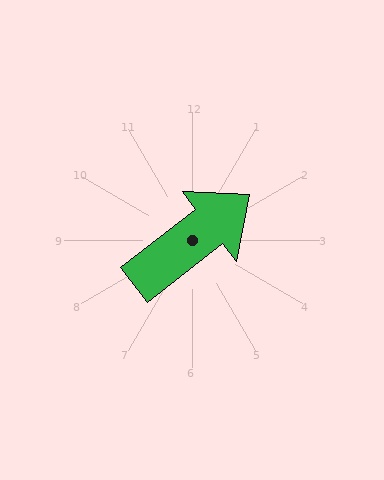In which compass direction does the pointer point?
Northeast.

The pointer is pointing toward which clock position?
Roughly 2 o'clock.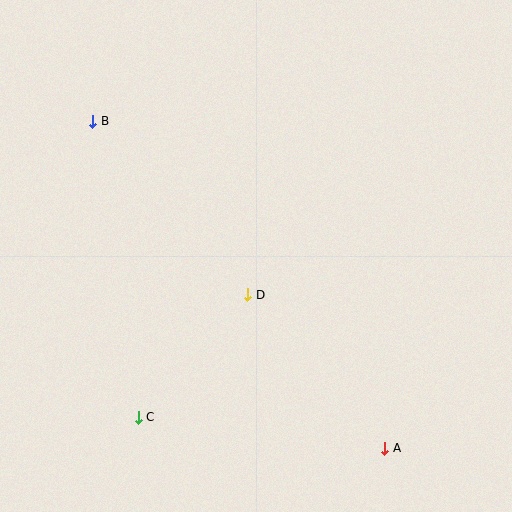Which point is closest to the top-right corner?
Point D is closest to the top-right corner.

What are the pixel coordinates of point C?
Point C is at (138, 417).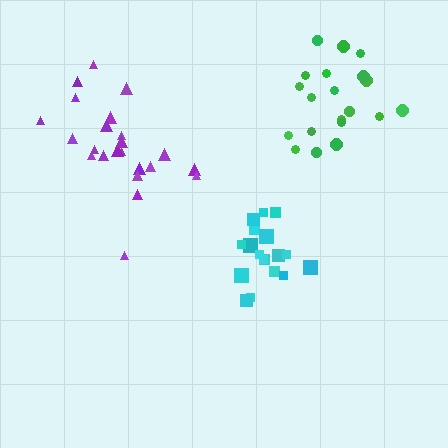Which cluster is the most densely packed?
Cyan.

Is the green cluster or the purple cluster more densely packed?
Green.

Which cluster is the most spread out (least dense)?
Purple.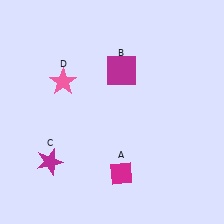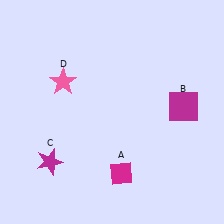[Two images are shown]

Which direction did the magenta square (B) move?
The magenta square (B) moved right.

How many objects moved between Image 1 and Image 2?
1 object moved between the two images.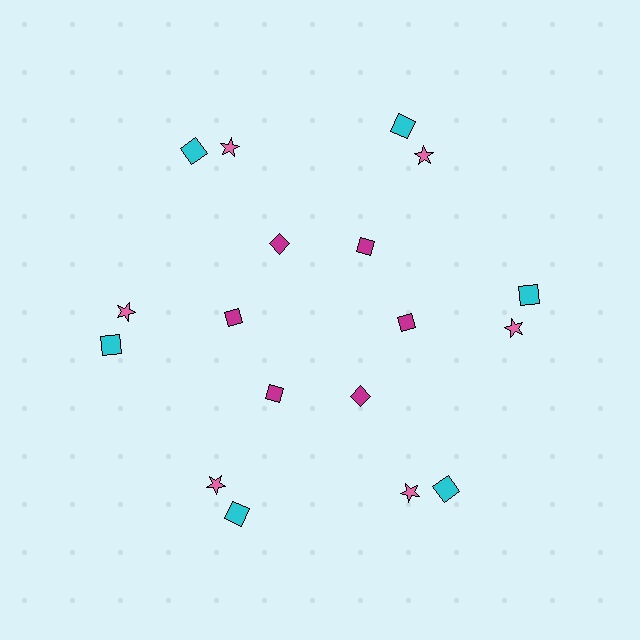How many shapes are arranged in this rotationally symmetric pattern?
There are 18 shapes, arranged in 6 groups of 3.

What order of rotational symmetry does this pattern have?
This pattern has 6-fold rotational symmetry.